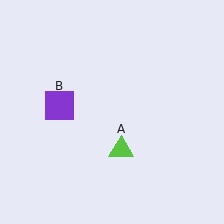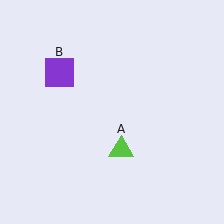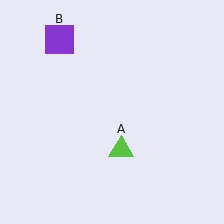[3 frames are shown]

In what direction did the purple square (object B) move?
The purple square (object B) moved up.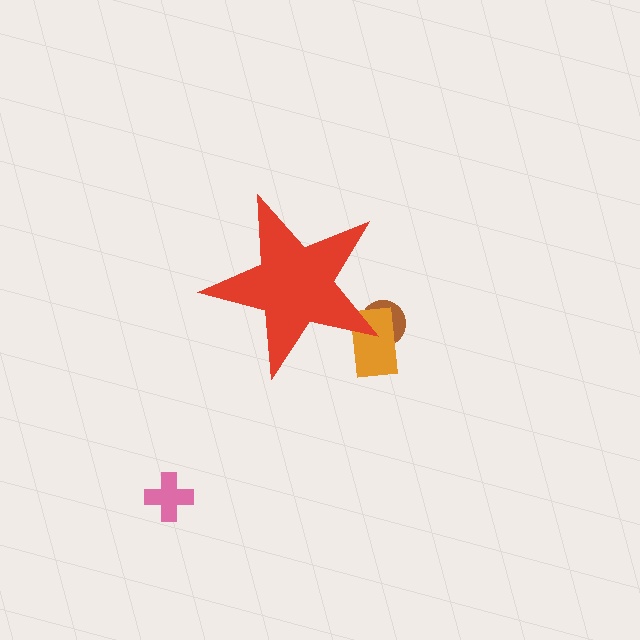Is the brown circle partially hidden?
Yes, the brown circle is partially hidden behind the red star.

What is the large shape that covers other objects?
A red star.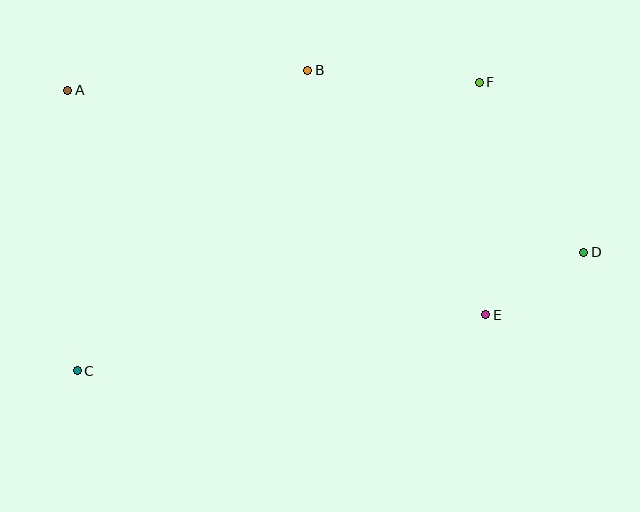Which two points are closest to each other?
Points D and E are closest to each other.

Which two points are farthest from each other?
Points A and D are farthest from each other.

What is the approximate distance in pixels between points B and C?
The distance between B and C is approximately 379 pixels.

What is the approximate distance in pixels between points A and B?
The distance between A and B is approximately 241 pixels.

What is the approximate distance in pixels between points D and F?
The distance between D and F is approximately 200 pixels.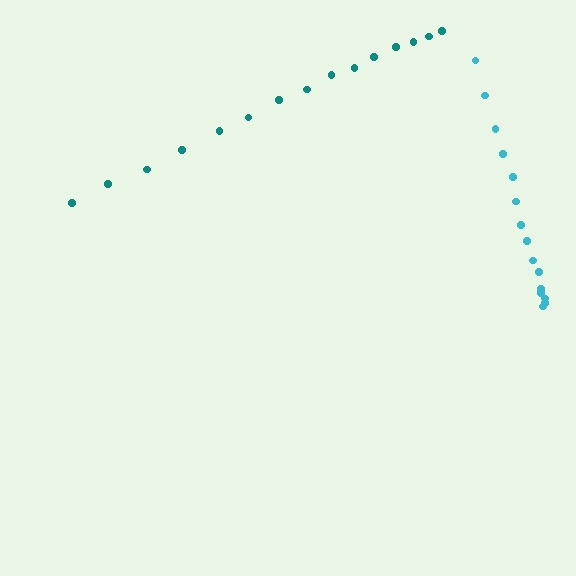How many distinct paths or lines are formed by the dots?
There are 2 distinct paths.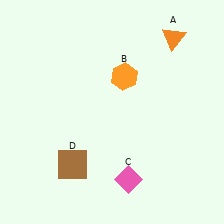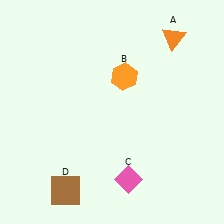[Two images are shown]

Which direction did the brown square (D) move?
The brown square (D) moved down.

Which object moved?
The brown square (D) moved down.